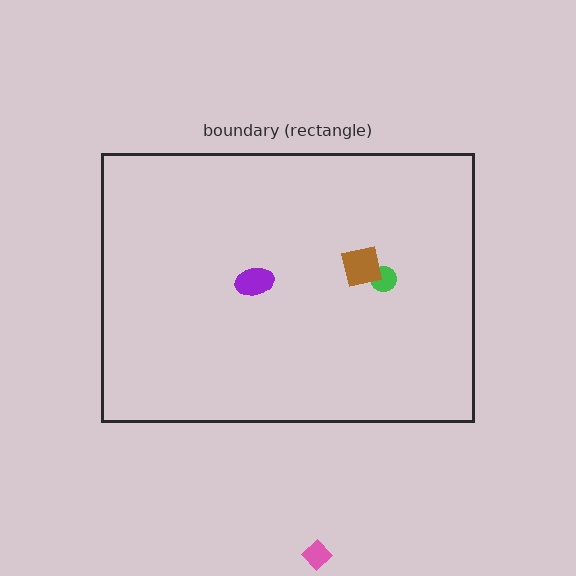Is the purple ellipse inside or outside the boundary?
Inside.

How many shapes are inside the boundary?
3 inside, 1 outside.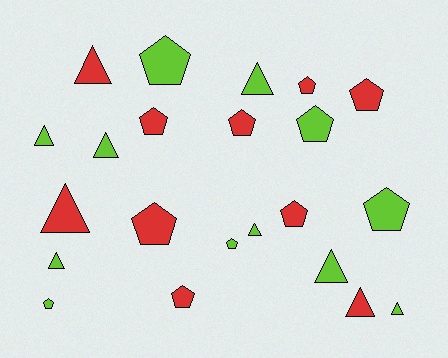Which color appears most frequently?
Lime, with 12 objects.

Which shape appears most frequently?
Pentagon, with 12 objects.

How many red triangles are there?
There are 3 red triangles.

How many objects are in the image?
There are 22 objects.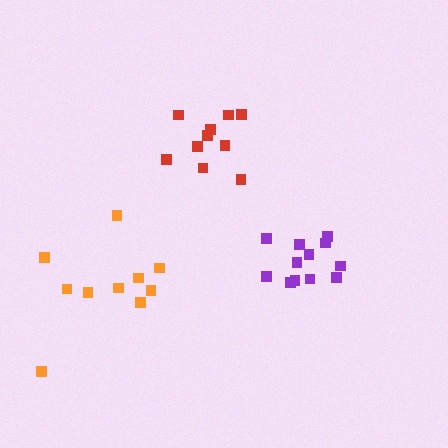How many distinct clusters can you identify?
There are 3 distinct clusters.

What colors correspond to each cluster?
The clusters are colored: purple, orange, red.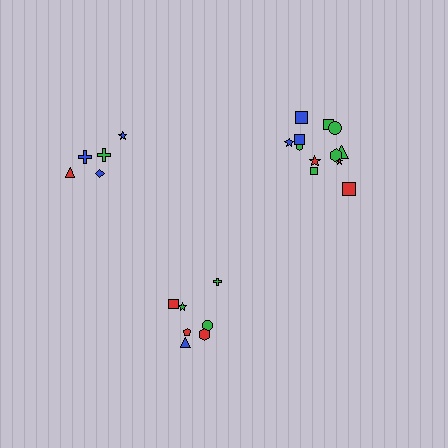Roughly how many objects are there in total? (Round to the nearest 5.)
Roughly 25 objects in total.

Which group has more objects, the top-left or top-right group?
The top-right group.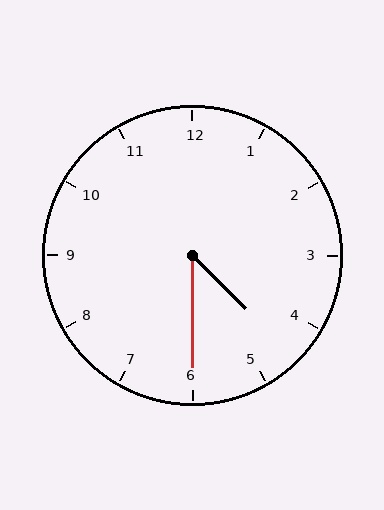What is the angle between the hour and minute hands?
Approximately 45 degrees.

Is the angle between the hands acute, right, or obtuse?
It is acute.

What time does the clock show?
4:30.